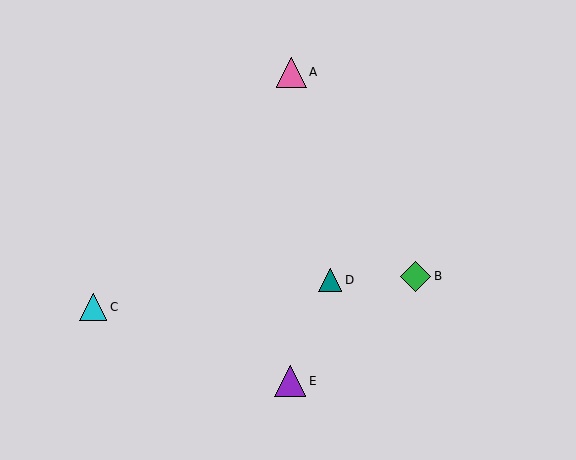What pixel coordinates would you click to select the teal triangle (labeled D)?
Click at (330, 280) to select the teal triangle D.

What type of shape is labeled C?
Shape C is a cyan triangle.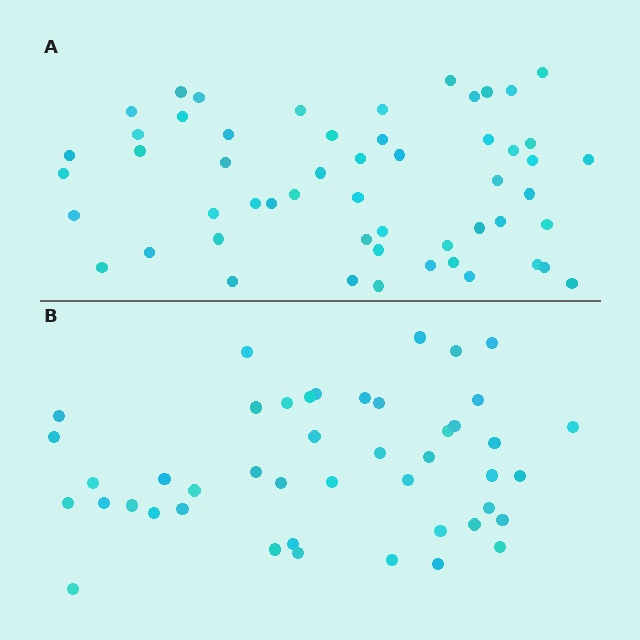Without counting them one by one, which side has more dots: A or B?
Region A (the top region) has more dots.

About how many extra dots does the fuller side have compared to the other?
Region A has roughly 8 or so more dots than region B.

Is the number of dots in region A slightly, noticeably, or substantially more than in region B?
Region A has only slightly more — the two regions are fairly close. The ratio is roughly 1.2 to 1.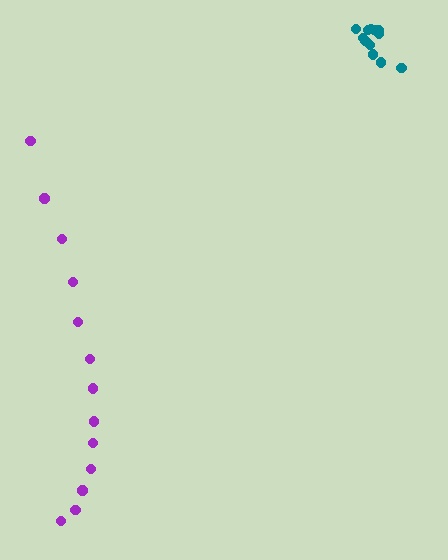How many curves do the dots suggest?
There are 2 distinct paths.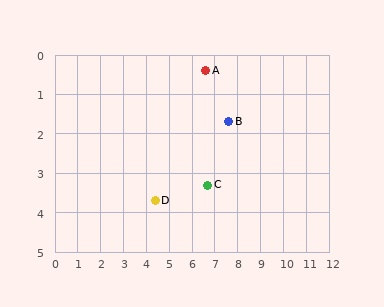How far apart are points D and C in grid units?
Points D and C are about 2.3 grid units apart.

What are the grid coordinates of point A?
Point A is at approximately (6.6, 0.4).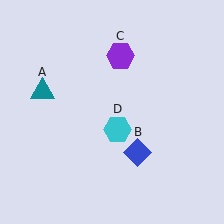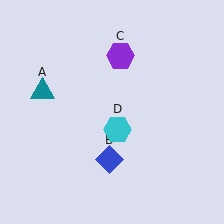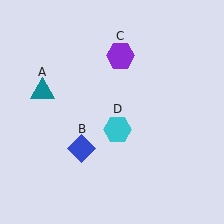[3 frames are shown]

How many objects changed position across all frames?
1 object changed position: blue diamond (object B).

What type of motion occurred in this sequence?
The blue diamond (object B) rotated clockwise around the center of the scene.